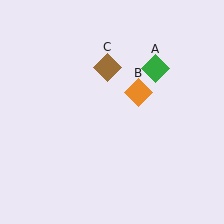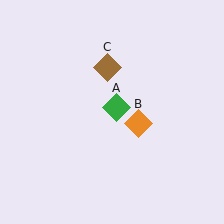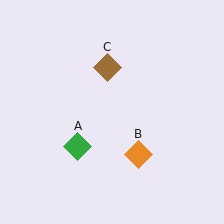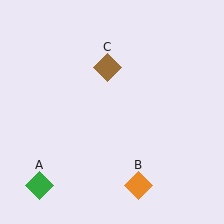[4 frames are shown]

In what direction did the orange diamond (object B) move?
The orange diamond (object B) moved down.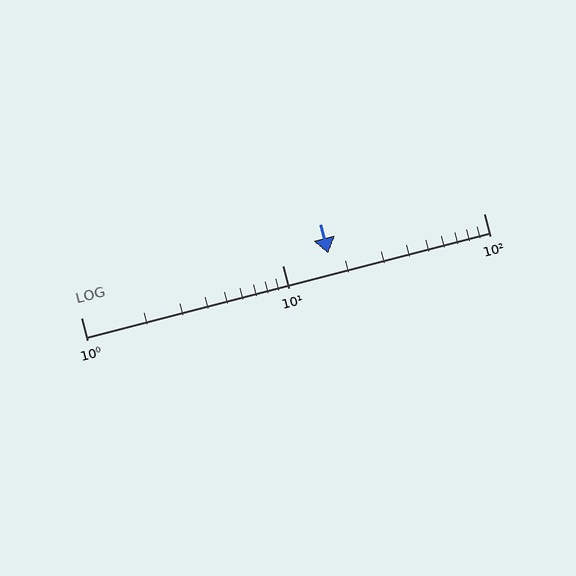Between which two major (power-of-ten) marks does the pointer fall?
The pointer is between 10 and 100.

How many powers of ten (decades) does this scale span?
The scale spans 2 decades, from 1 to 100.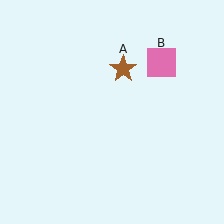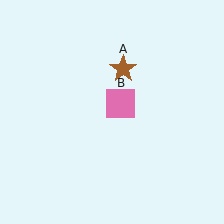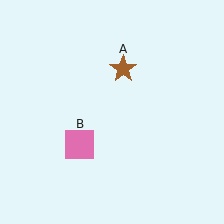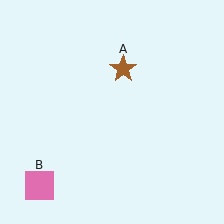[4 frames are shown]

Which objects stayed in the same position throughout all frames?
Brown star (object A) remained stationary.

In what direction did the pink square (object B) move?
The pink square (object B) moved down and to the left.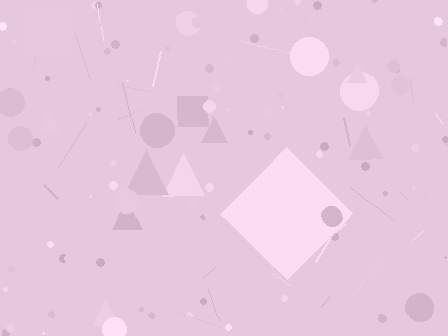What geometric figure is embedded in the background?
A diamond is embedded in the background.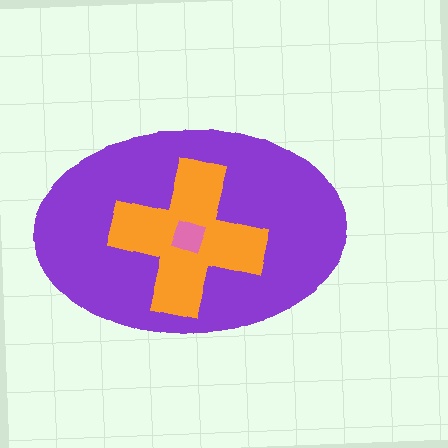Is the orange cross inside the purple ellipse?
Yes.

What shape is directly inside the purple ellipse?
The orange cross.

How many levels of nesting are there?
3.